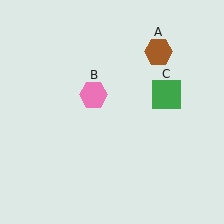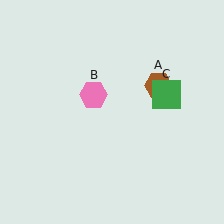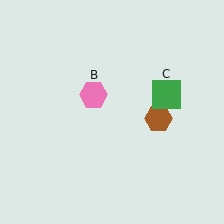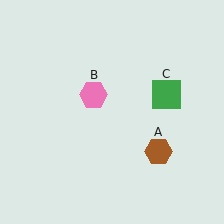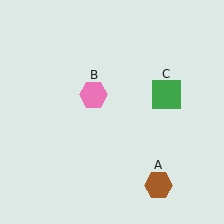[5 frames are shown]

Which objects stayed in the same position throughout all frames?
Pink hexagon (object B) and green square (object C) remained stationary.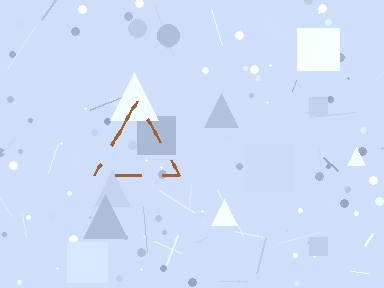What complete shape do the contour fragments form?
The contour fragments form a triangle.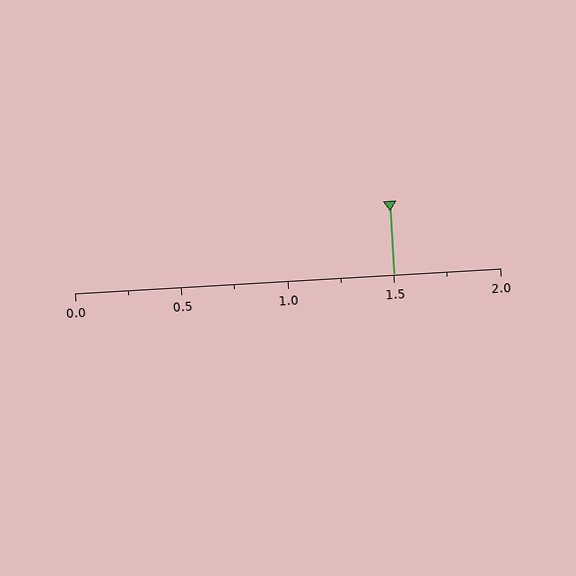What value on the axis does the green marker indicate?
The marker indicates approximately 1.5.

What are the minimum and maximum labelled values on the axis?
The axis runs from 0.0 to 2.0.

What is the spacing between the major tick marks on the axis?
The major ticks are spaced 0.5 apart.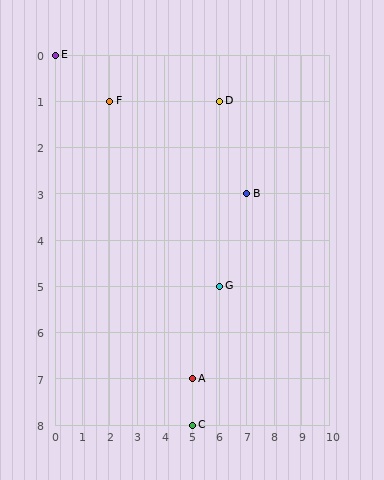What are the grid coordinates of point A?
Point A is at grid coordinates (5, 7).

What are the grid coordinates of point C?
Point C is at grid coordinates (5, 8).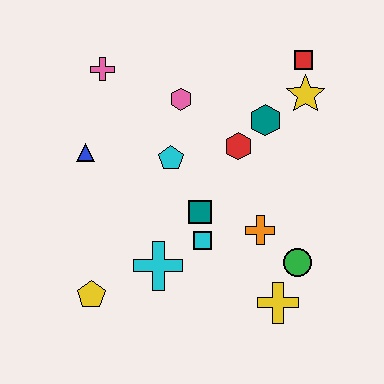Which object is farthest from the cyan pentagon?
The yellow cross is farthest from the cyan pentagon.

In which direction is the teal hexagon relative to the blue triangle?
The teal hexagon is to the right of the blue triangle.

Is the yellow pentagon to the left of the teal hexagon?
Yes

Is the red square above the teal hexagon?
Yes